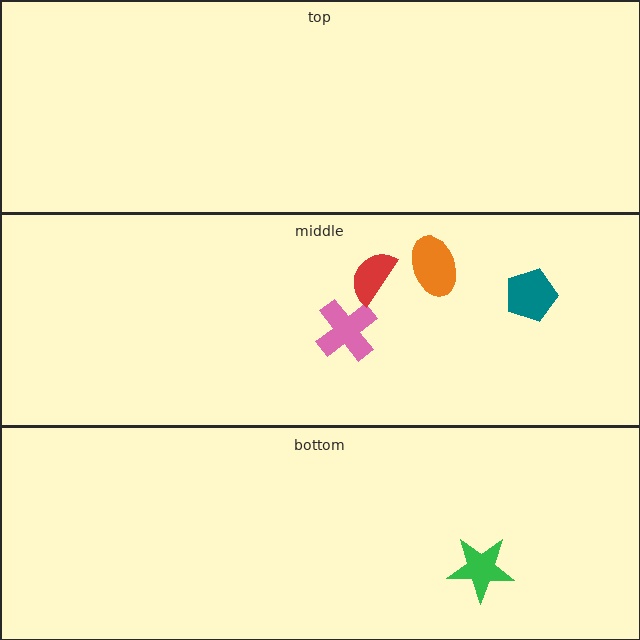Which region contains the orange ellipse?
The middle region.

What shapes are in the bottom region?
The green star.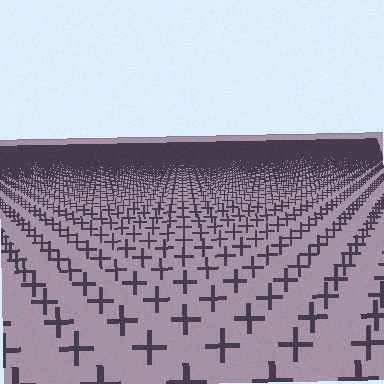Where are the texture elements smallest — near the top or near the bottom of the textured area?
Near the top.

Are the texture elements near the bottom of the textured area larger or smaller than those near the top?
Larger. Near the bottom, elements are closer to the viewer and appear at a bigger on-screen size.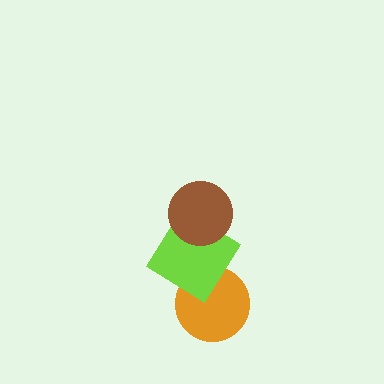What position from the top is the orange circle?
The orange circle is 3rd from the top.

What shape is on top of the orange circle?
The lime diamond is on top of the orange circle.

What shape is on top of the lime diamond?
The brown circle is on top of the lime diamond.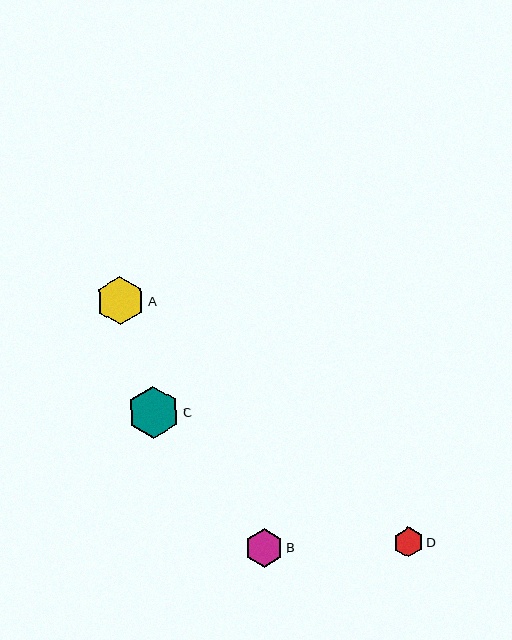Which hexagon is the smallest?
Hexagon D is the smallest with a size of approximately 30 pixels.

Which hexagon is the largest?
Hexagon C is the largest with a size of approximately 51 pixels.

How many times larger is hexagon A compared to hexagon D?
Hexagon A is approximately 1.6 times the size of hexagon D.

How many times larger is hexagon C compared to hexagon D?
Hexagon C is approximately 1.7 times the size of hexagon D.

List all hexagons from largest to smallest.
From largest to smallest: C, A, B, D.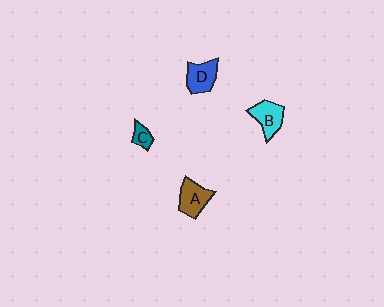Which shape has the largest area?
Shape A (brown).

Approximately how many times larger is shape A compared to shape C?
Approximately 2.2 times.